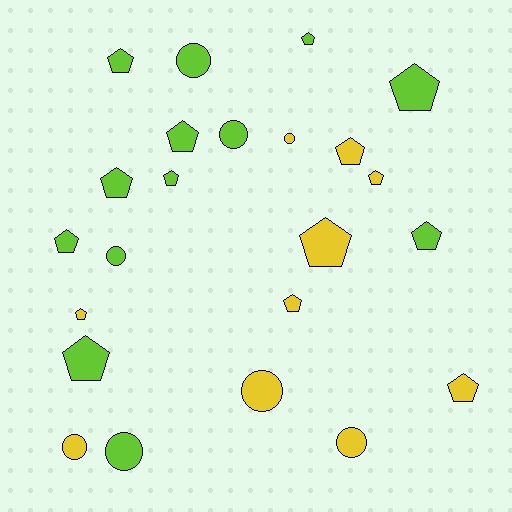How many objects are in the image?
There are 23 objects.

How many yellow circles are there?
There are 4 yellow circles.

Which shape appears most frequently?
Pentagon, with 15 objects.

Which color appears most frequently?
Lime, with 13 objects.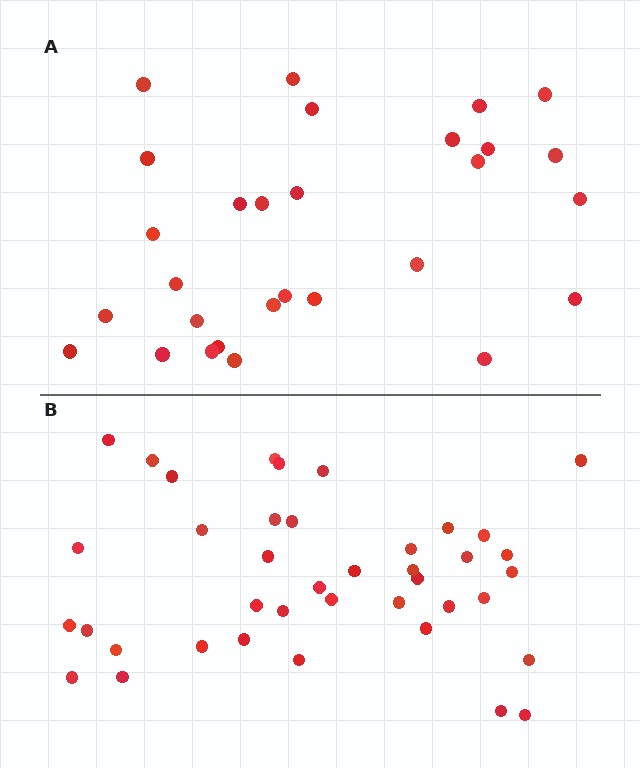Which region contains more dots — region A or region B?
Region B (the bottom region) has more dots.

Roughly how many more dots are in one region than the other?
Region B has roughly 12 or so more dots than region A.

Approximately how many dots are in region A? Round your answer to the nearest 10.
About 30 dots. (The exact count is 29, which rounds to 30.)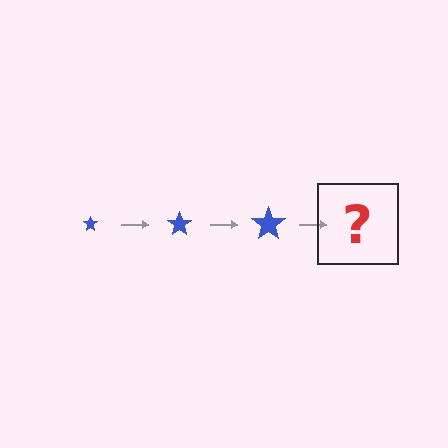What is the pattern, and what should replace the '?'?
The pattern is that the star gets progressively larger each step. The '?' should be a blue star, larger than the previous one.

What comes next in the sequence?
The next element should be a blue star, larger than the previous one.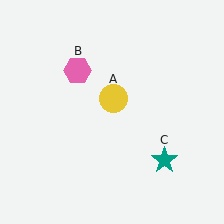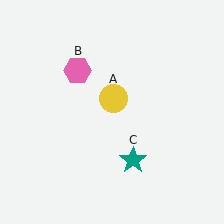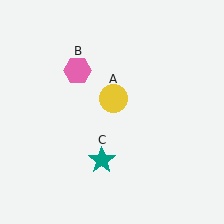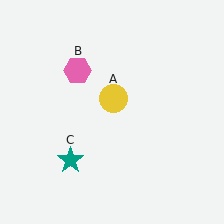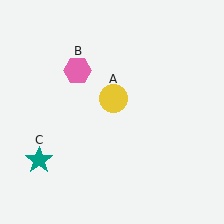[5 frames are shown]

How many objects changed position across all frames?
1 object changed position: teal star (object C).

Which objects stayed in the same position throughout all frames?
Yellow circle (object A) and pink hexagon (object B) remained stationary.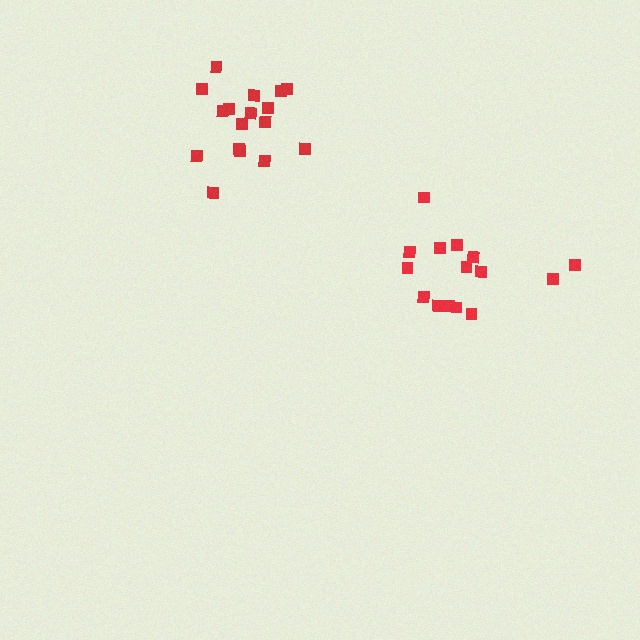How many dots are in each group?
Group 1: 17 dots, Group 2: 15 dots (32 total).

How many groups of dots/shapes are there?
There are 2 groups.